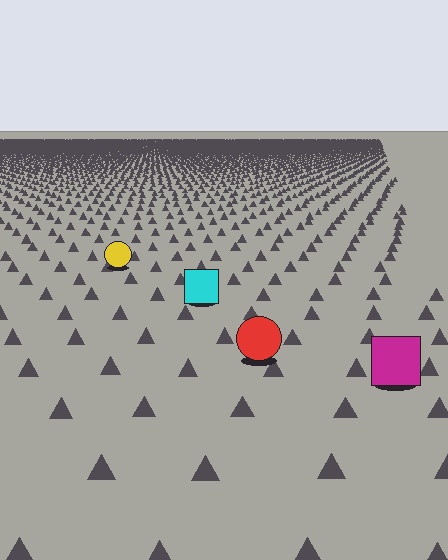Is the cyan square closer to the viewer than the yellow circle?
Yes. The cyan square is closer — you can tell from the texture gradient: the ground texture is coarser near it.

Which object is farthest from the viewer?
The yellow circle is farthest from the viewer. It appears smaller and the ground texture around it is denser.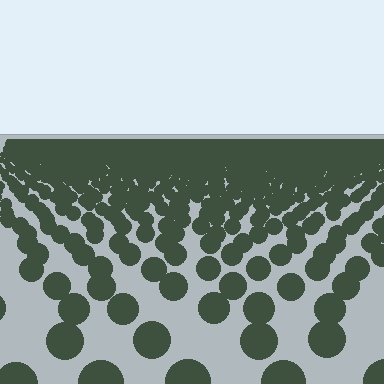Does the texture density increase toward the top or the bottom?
Density increases toward the top.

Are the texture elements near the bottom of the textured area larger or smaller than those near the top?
Larger. Near the bottom, elements are closer to the viewer and appear at a bigger on-screen size.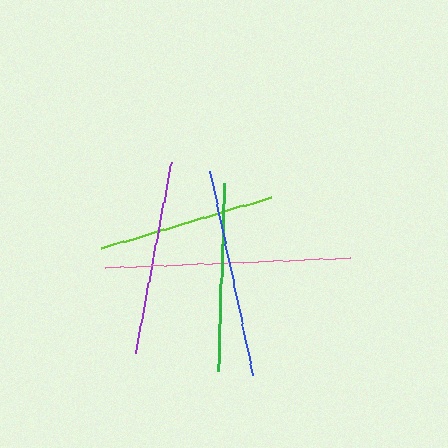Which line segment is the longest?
The pink line is the longest at approximately 245 pixels.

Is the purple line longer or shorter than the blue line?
The blue line is longer than the purple line.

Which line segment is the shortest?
The lime line is the shortest at approximately 176 pixels.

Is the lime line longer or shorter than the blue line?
The blue line is longer than the lime line.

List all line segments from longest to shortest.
From longest to shortest: pink, blue, purple, green, lime.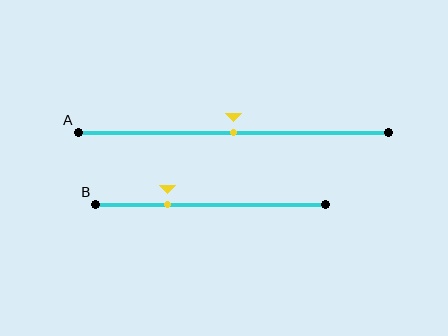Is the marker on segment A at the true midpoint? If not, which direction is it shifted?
Yes, the marker on segment A is at the true midpoint.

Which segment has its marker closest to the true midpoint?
Segment A has its marker closest to the true midpoint.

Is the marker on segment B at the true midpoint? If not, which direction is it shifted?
No, the marker on segment B is shifted to the left by about 19% of the segment length.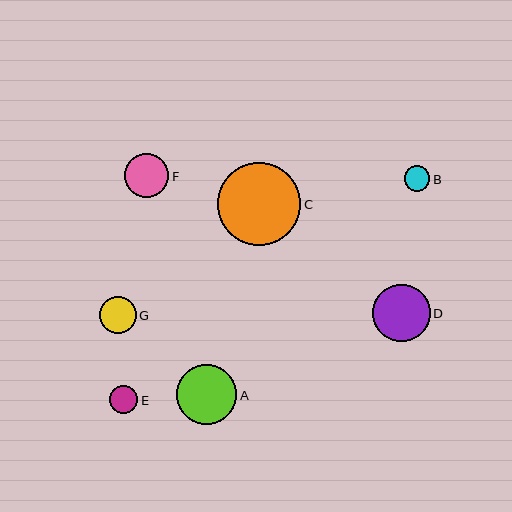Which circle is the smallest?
Circle B is the smallest with a size of approximately 26 pixels.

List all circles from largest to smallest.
From largest to smallest: C, A, D, F, G, E, B.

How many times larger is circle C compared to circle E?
Circle C is approximately 2.9 times the size of circle E.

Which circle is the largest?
Circle C is the largest with a size of approximately 83 pixels.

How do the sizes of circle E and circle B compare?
Circle E and circle B are approximately the same size.